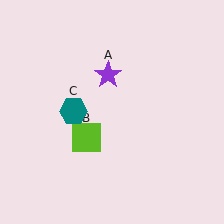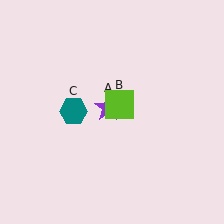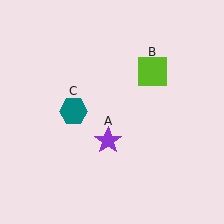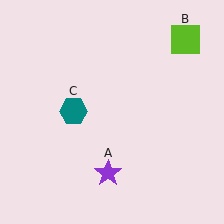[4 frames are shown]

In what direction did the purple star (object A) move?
The purple star (object A) moved down.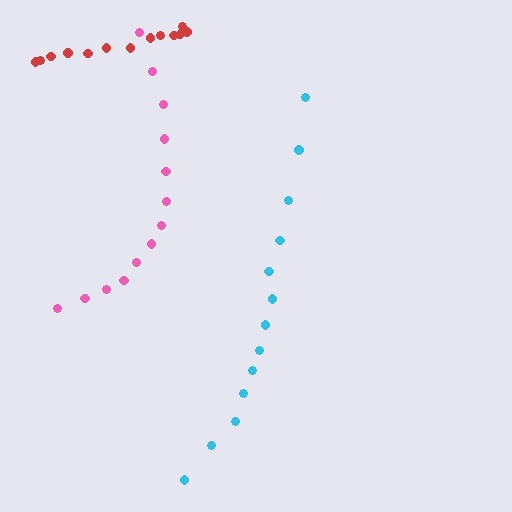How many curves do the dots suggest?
There are 3 distinct paths.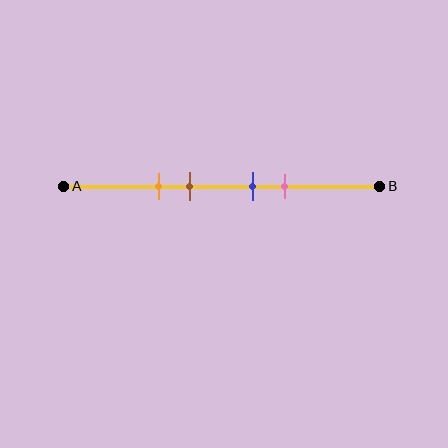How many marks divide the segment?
There are 4 marks dividing the segment.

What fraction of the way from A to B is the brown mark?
The brown mark is approximately 40% (0.4) of the way from A to B.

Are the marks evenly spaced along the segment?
No, the marks are not evenly spaced.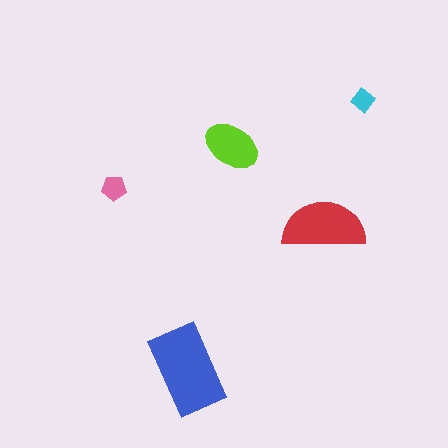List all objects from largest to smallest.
The blue rectangle, the red semicircle, the lime ellipse, the pink pentagon, the cyan diamond.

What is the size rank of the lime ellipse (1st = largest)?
3rd.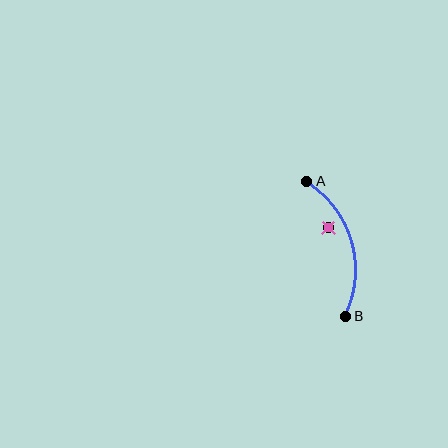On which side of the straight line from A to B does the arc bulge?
The arc bulges to the right of the straight line connecting A and B.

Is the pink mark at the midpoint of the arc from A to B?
No — the pink mark does not lie on the arc at all. It sits slightly inside the curve.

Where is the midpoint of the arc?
The arc midpoint is the point on the curve farthest from the straight line joining A and B. It sits to the right of that line.